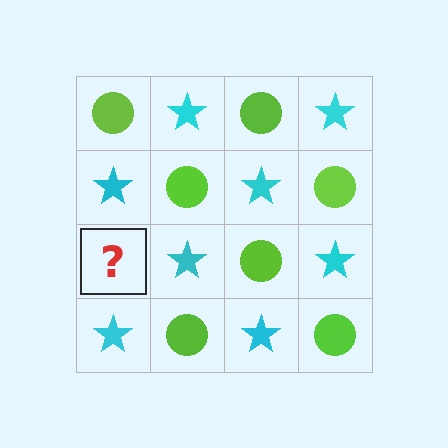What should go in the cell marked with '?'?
The missing cell should contain a lime circle.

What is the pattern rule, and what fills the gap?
The rule is that it alternates lime circle and cyan star in a checkerboard pattern. The gap should be filled with a lime circle.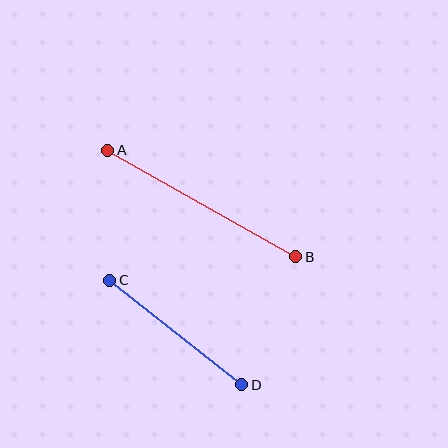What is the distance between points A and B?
The distance is approximately 216 pixels.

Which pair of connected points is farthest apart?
Points A and B are farthest apart.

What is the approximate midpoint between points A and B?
The midpoint is at approximately (202, 203) pixels.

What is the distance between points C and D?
The distance is approximately 168 pixels.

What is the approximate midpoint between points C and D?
The midpoint is at approximately (176, 333) pixels.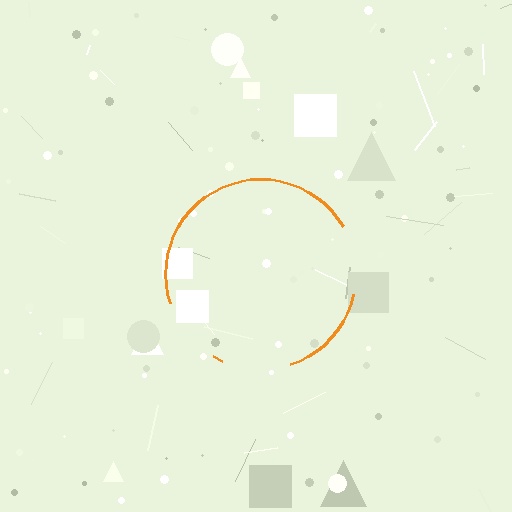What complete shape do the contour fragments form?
The contour fragments form a circle.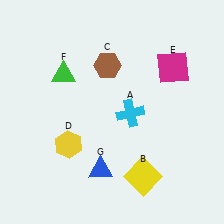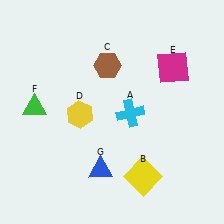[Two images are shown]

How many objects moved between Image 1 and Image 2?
2 objects moved between the two images.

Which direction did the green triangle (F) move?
The green triangle (F) moved down.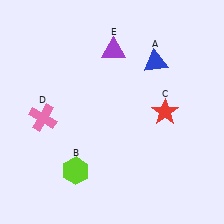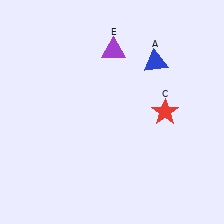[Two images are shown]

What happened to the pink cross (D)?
The pink cross (D) was removed in Image 2. It was in the bottom-left area of Image 1.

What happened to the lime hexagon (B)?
The lime hexagon (B) was removed in Image 2. It was in the bottom-left area of Image 1.